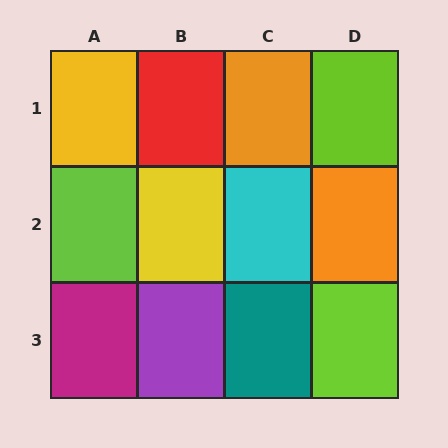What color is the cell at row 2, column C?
Cyan.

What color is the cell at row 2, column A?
Lime.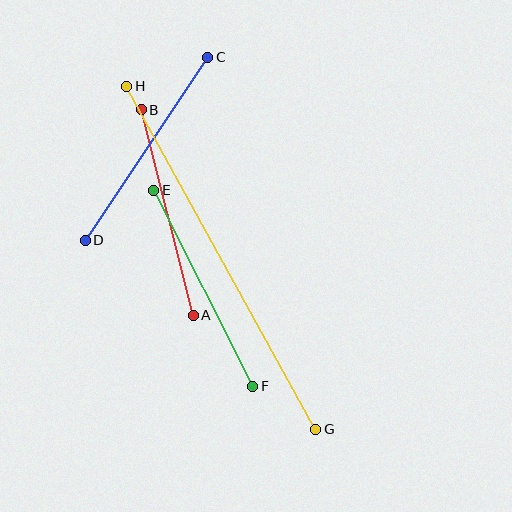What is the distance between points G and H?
The distance is approximately 392 pixels.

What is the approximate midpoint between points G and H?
The midpoint is at approximately (221, 258) pixels.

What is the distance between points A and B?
The distance is approximately 212 pixels.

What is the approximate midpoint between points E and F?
The midpoint is at approximately (203, 288) pixels.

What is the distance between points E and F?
The distance is approximately 219 pixels.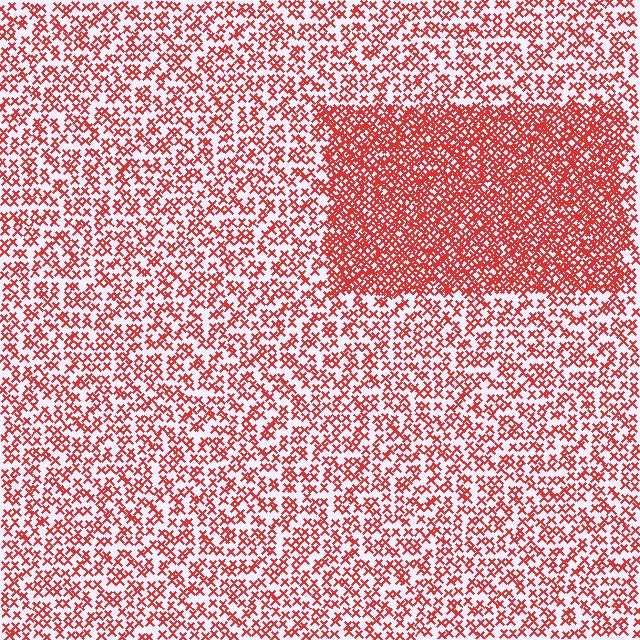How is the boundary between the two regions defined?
The boundary is defined by a change in element density (approximately 2.2x ratio). All elements are the same color, size, and shape.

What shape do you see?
I see a rectangle.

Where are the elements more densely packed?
The elements are more densely packed inside the rectangle boundary.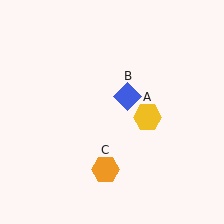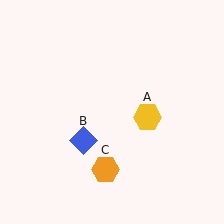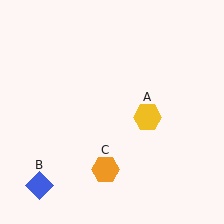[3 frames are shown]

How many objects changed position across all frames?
1 object changed position: blue diamond (object B).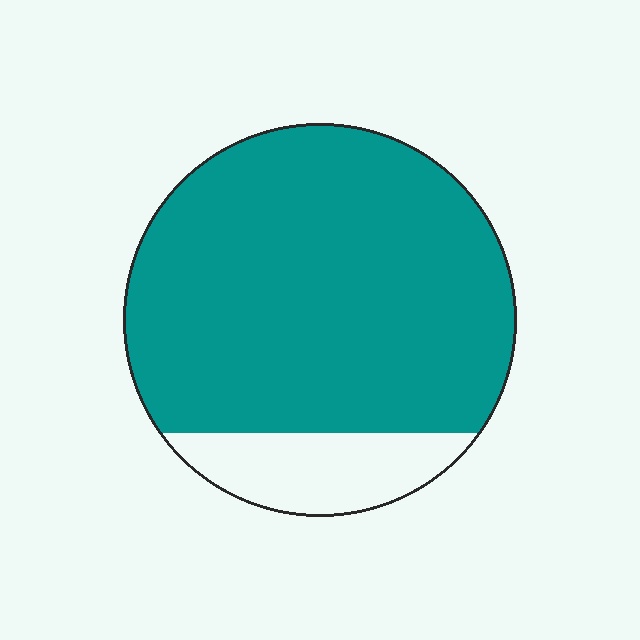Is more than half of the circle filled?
Yes.